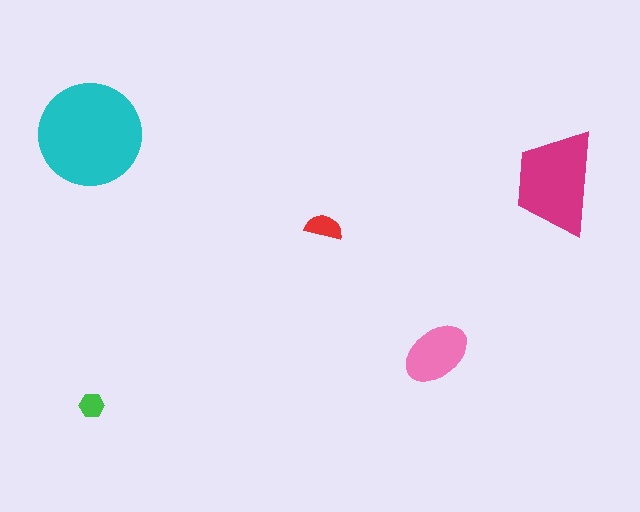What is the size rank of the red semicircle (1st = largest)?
4th.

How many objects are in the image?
There are 5 objects in the image.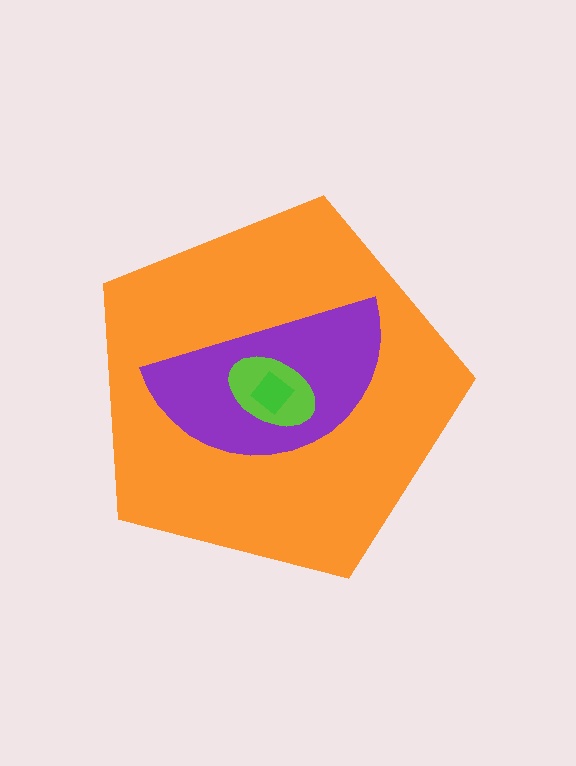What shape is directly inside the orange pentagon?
The purple semicircle.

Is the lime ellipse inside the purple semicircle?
Yes.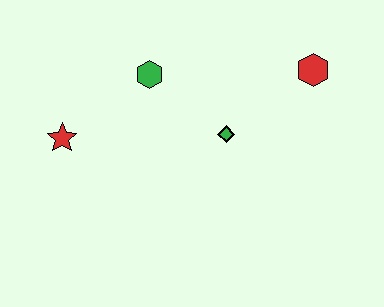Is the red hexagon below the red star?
No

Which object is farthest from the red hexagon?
The red star is farthest from the red hexagon.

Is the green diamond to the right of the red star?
Yes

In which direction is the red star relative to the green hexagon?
The red star is to the left of the green hexagon.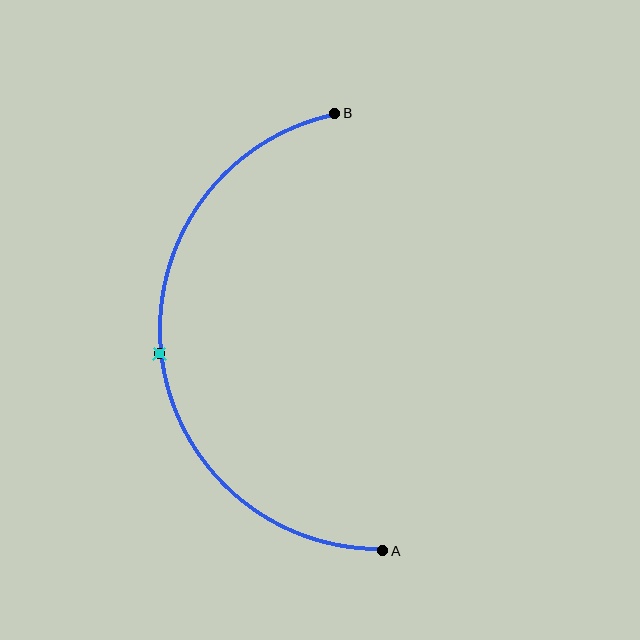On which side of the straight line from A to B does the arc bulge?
The arc bulges to the left of the straight line connecting A and B.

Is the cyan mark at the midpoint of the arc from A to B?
Yes. The cyan mark lies on the arc at equal arc-length from both A and B — it is the arc midpoint.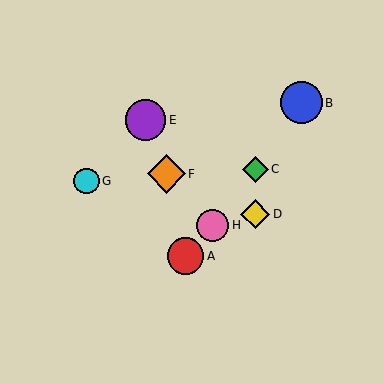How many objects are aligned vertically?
2 objects (C, D) are aligned vertically.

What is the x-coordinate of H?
Object H is at x≈212.